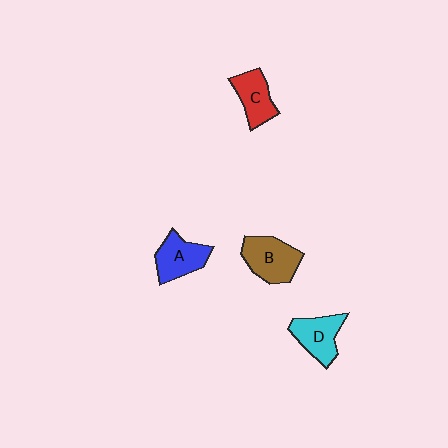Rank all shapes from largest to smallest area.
From largest to smallest: B (brown), A (blue), D (cyan), C (red).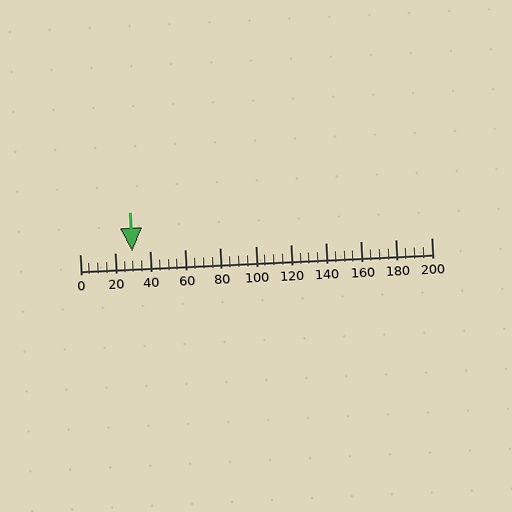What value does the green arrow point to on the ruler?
The green arrow points to approximately 30.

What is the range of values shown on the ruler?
The ruler shows values from 0 to 200.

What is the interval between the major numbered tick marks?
The major tick marks are spaced 20 units apart.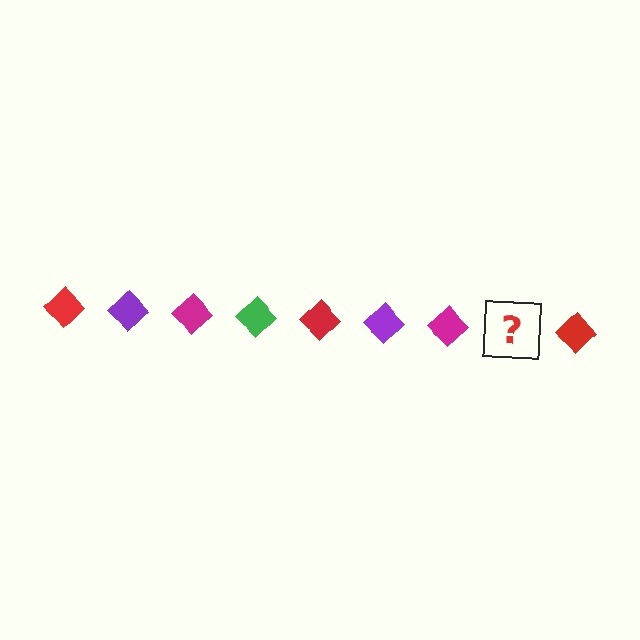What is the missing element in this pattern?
The missing element is a green diamond.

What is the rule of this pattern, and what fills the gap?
The rule is that the pattern cycles through red, purple, magenta, green diamonds. The gap should be filled with a green diamond.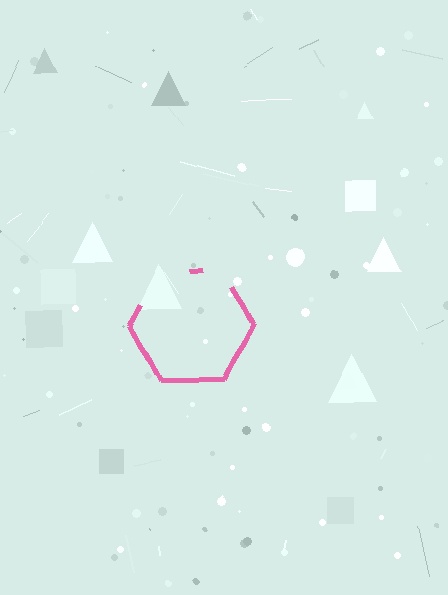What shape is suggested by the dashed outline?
The dashed outline suggests a hexagon.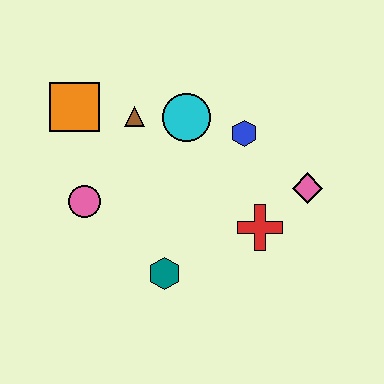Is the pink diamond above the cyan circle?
No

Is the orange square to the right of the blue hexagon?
No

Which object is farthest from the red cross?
The orange square is farthest from the red cross.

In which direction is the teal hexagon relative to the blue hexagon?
The teal hexagon is below the blue hexagon.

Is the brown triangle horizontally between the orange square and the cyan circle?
Yes